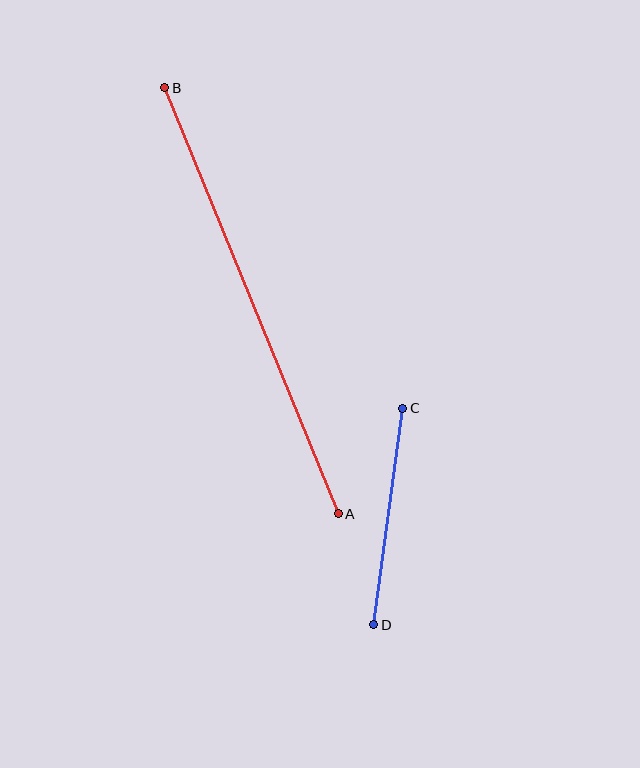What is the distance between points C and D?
The distance is approximately 219 pixels.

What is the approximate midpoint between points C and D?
The midpoint is at approximately (388, 517) pixels.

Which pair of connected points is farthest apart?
Points A and B are farthest apart.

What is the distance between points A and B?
The distance is approximately 460 pixels.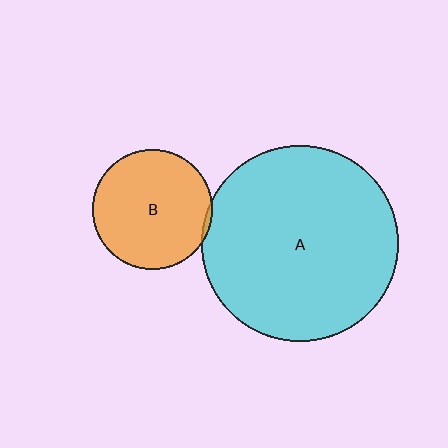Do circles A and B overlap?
Yes.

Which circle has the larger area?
Circle A (cyan).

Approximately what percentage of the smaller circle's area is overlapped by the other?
Approximately 5%.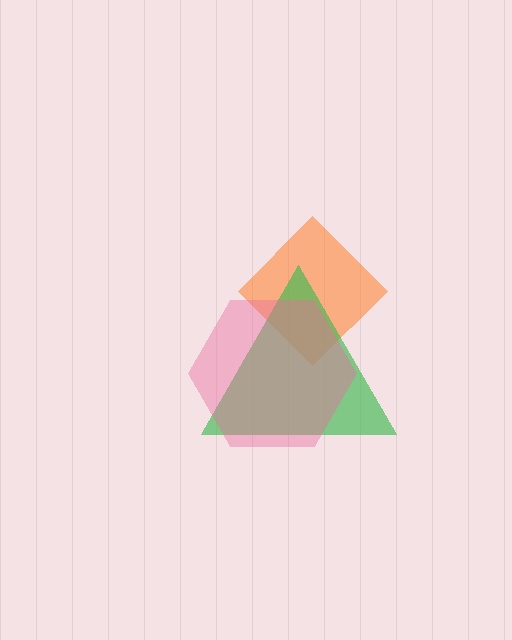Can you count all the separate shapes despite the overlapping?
Yes, there are 3 separate shapes.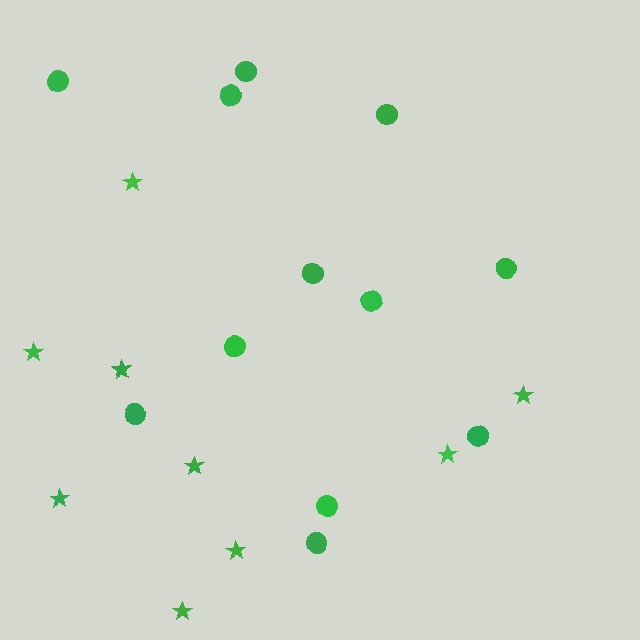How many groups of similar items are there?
There are 2 groups: one group of stars (9) and one group of circles (12).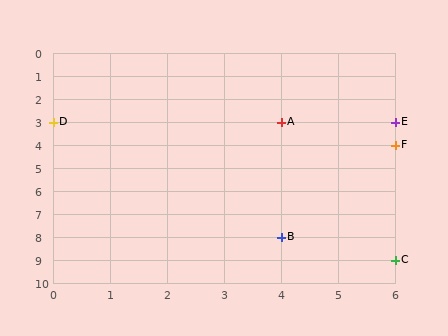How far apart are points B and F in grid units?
Points B and F are 2 columns and 4 rows apart (about 4.5 grid units diagonally).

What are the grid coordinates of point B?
Point B is at grid coordinates (4, 8).